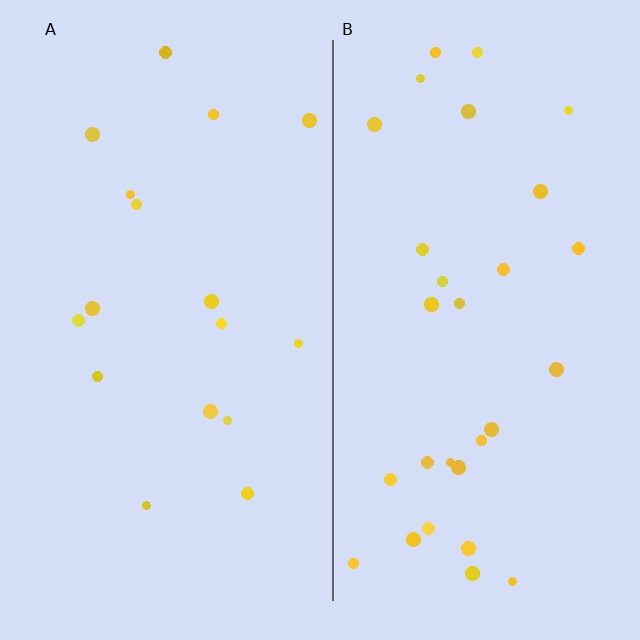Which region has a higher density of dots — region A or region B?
B (the right).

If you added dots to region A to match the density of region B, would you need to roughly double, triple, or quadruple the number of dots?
Approximately double.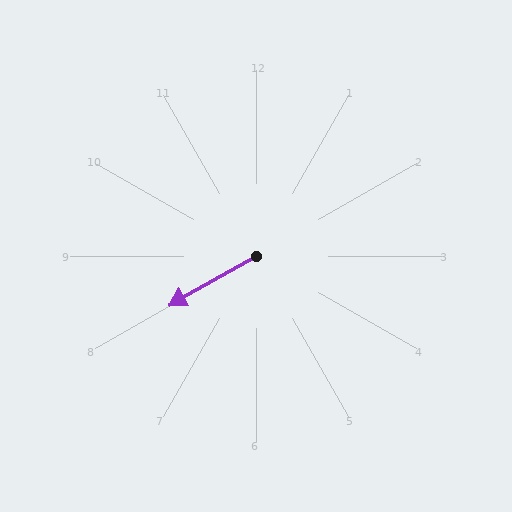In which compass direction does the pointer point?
Southwest.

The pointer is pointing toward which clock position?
Roughly 8 o'clock.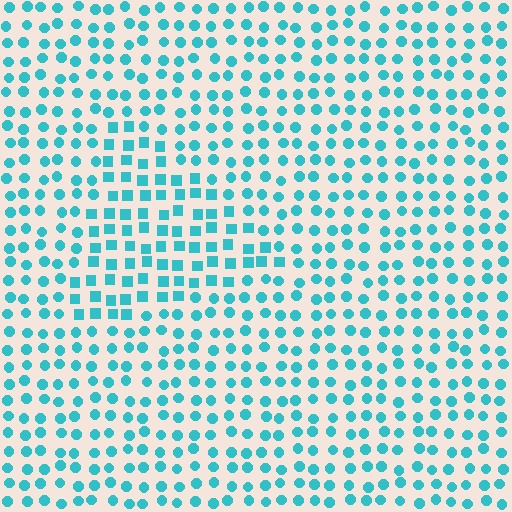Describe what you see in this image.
The image is filled with small cyan elements arranged in a uniform grid. A triangle-shaped region contains squares, while the surrounding area contains circles. The boundary is defined purely by the change in element shape.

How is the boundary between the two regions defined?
The boundary is defined by a change in element shape: squares inside vs. circles outside. All elements share the same color and spacing.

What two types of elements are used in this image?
The image uses squares inside the triangle region and circles outside it.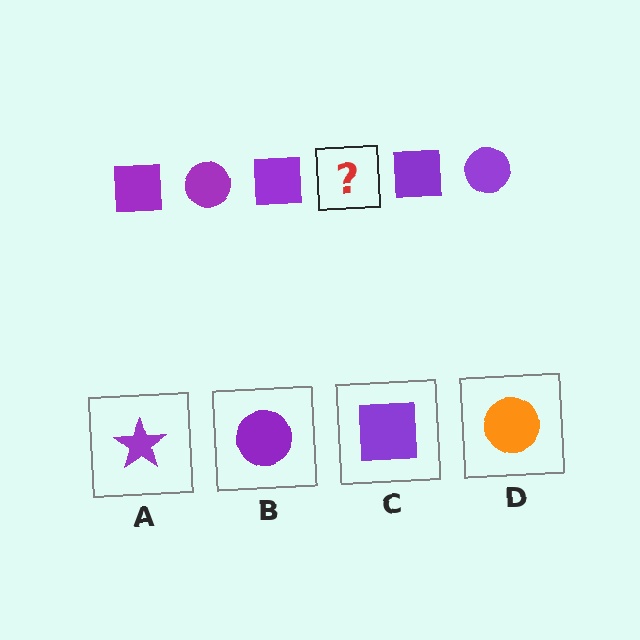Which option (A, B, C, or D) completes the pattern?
B.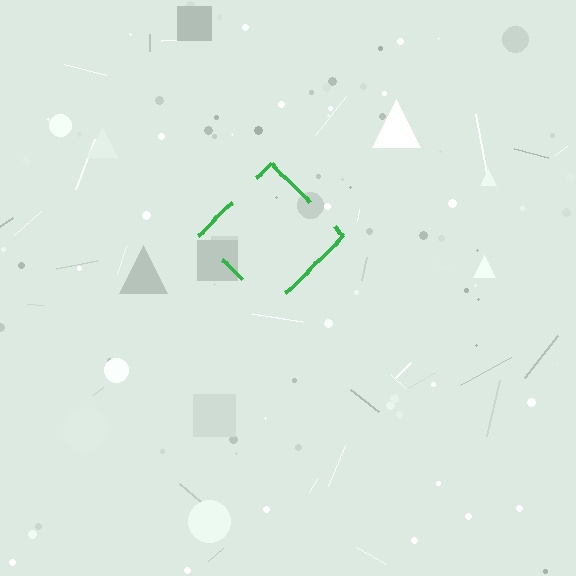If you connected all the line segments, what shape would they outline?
They would outline a diamond.